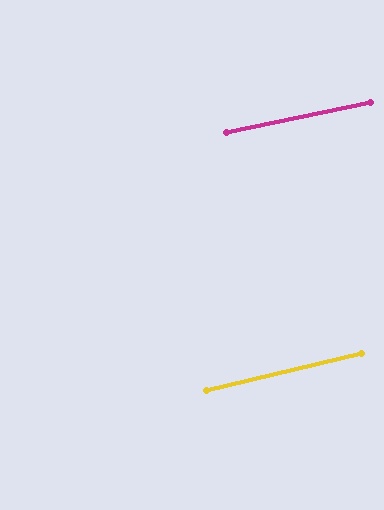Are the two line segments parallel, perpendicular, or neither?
Parallel — their directions differ by only 1.7°.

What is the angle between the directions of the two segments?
Approximately 2 degrees.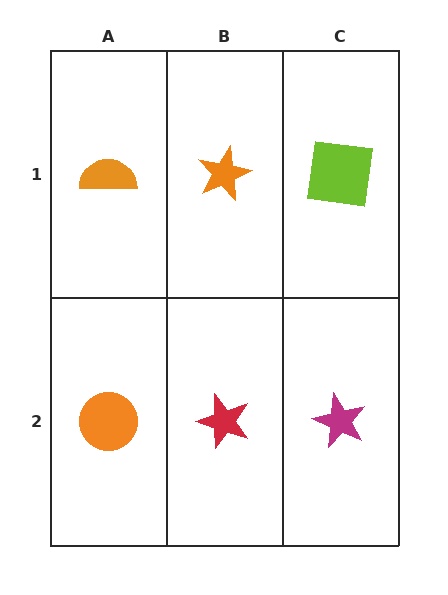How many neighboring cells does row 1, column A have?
2.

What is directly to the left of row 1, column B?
An orange semicircle.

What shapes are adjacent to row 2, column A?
An orange semicircle (row 1, column A), a red star (row 2, column B).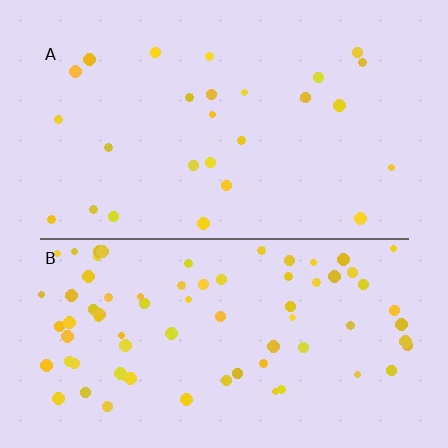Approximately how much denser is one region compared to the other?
Approximately 2.9× — region B over region A.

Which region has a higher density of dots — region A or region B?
B (the bottom).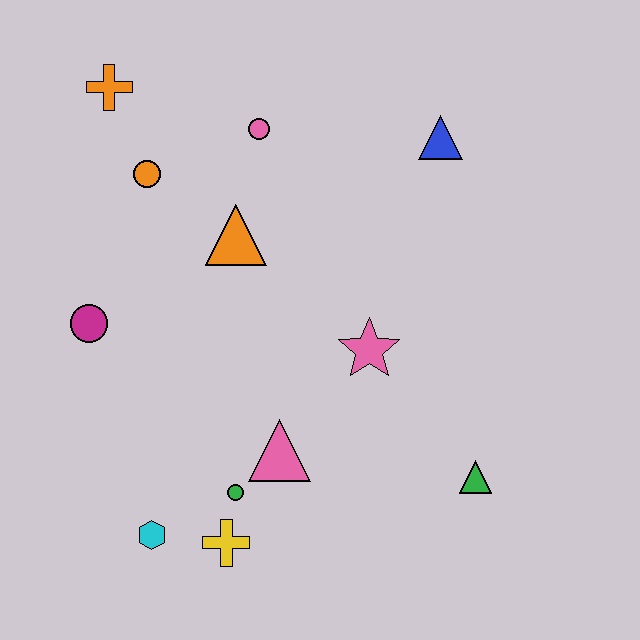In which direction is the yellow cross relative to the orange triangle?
The yellow cross is below the orange triangle.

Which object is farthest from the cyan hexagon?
The blue triangle is farthest from the cyan hexagon.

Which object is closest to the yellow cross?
The green circle is closest to the yellow cross.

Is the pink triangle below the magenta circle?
Yes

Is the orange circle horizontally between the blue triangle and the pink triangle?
No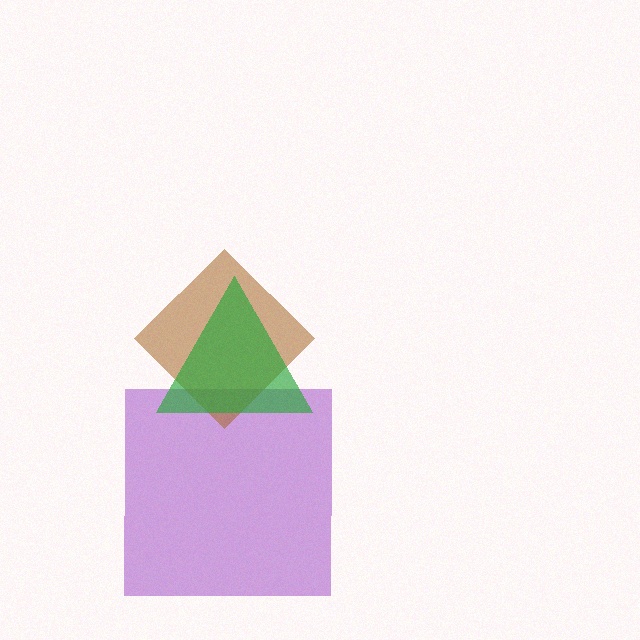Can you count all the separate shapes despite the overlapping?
Yes, there are 3 separate shapes.